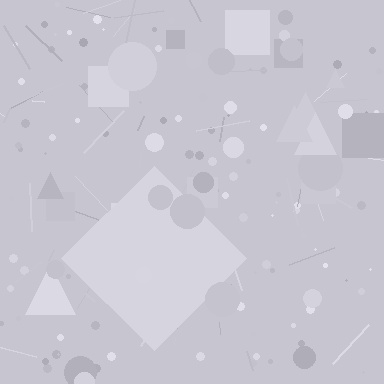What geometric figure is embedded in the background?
A diamond is embedded in the background.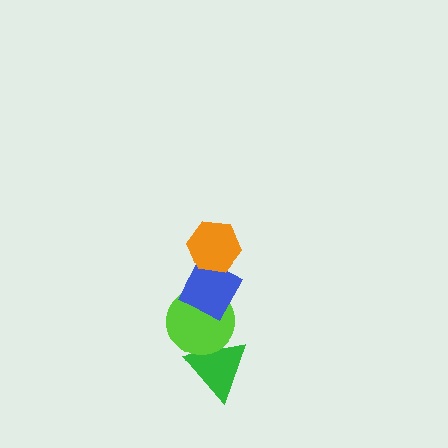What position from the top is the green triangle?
The green triangle is 4th from the top.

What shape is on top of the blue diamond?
The orange hexagon is on top of the blue diamond.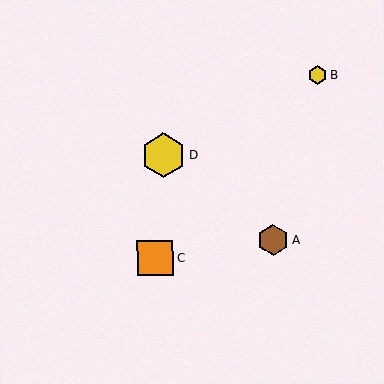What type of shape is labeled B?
Shape B is a yellow hexagon.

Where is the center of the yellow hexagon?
The center of the yellow hexagon is at (163, 156).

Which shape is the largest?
The yellow hexagon (labeled D) is the largest.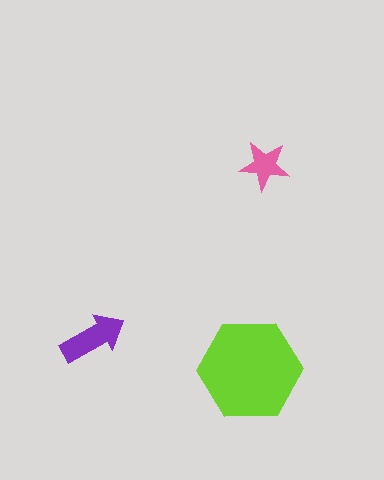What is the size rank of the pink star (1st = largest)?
3rd.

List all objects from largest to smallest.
The lime hexagon, the purple arrow, the pink star.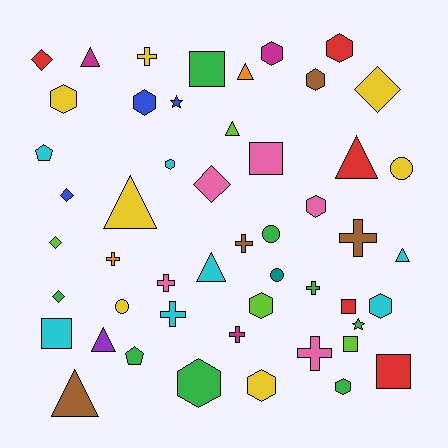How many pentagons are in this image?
There are 2 pentagons.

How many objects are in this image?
There are 50 objects.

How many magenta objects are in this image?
There are 3 magenta objects.